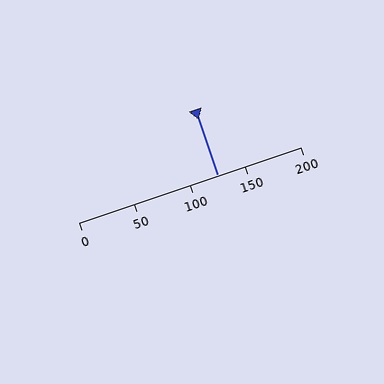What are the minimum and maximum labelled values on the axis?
The axis runs from 0 to 200.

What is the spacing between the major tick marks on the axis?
The major ticks are spaced 50 apart.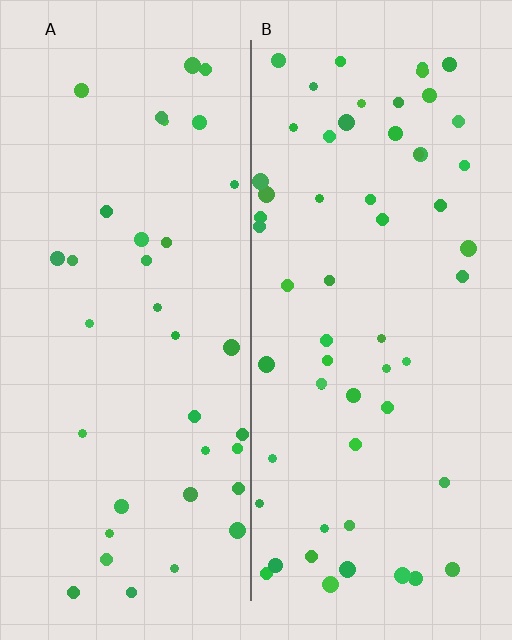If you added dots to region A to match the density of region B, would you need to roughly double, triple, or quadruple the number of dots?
Approximately double.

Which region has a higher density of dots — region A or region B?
B (the right).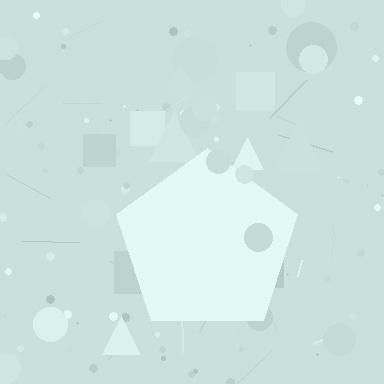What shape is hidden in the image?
A pentagon is hidden in the image.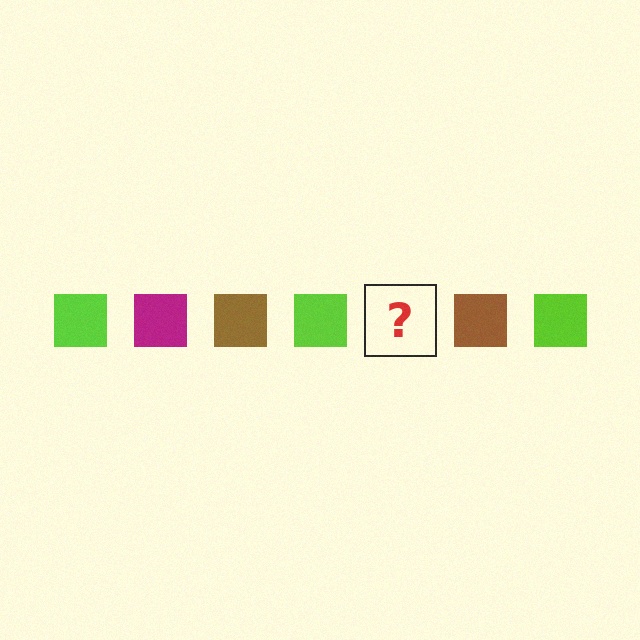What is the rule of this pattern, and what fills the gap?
The rule is that the pattern cycles through lime, magenta, brown squares. The gap should be filled with a magenta square.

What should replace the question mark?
The question mark should be replaced with a magenta square.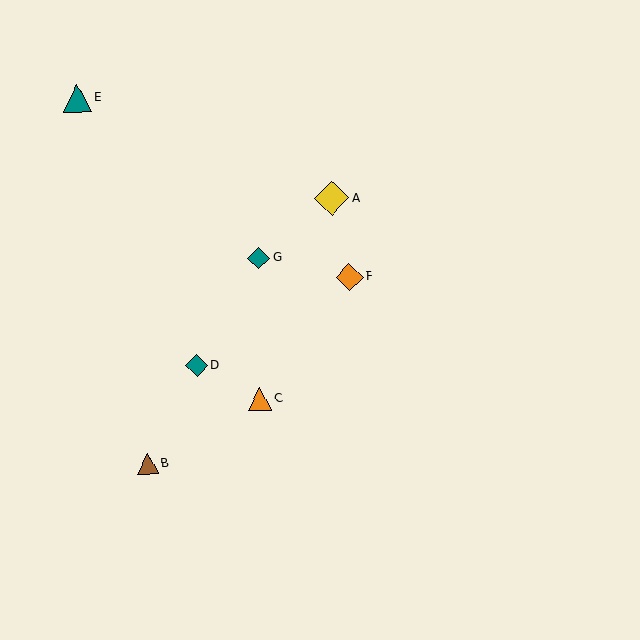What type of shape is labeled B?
Shape B is a brown triangle.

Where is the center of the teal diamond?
The center of the teal diamond is at (259, 258).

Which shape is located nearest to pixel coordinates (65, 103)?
The teal triangle (labeled E) at (77, 98) is nearest to that location.